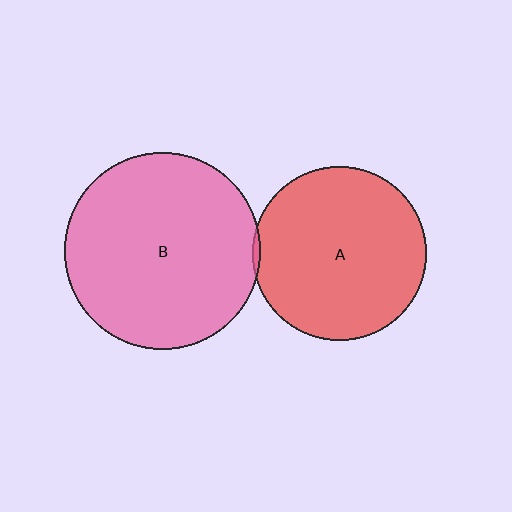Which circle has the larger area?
Circle B (pink).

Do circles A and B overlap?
Yes.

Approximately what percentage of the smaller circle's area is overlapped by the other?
Approximately 5%.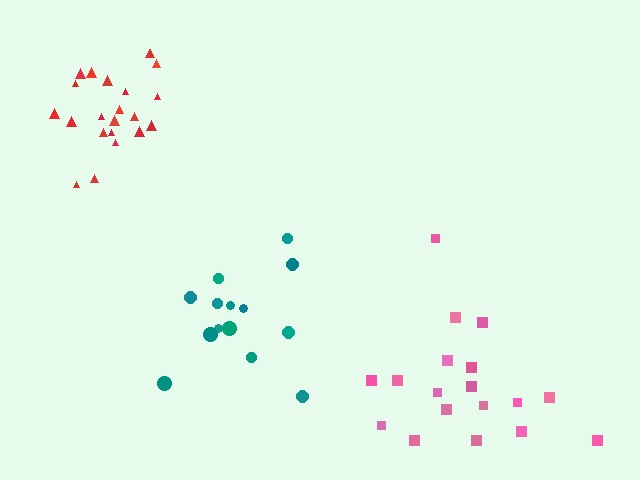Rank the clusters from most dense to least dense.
red, teal, pink.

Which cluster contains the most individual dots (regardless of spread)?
Red (22).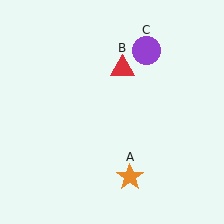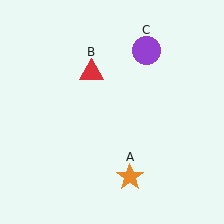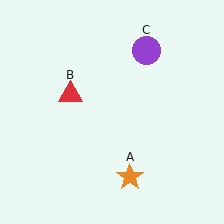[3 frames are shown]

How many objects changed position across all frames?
1 object changed position: red triangle (object B).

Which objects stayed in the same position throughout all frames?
Orange star (object A) and purple circle (object C) remained stationary.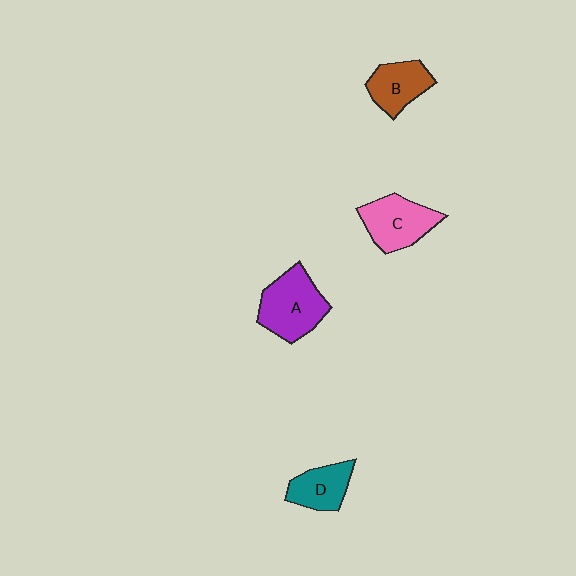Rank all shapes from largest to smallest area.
From largest to smallest: A (purple), C (pink), B (brown), D (teal).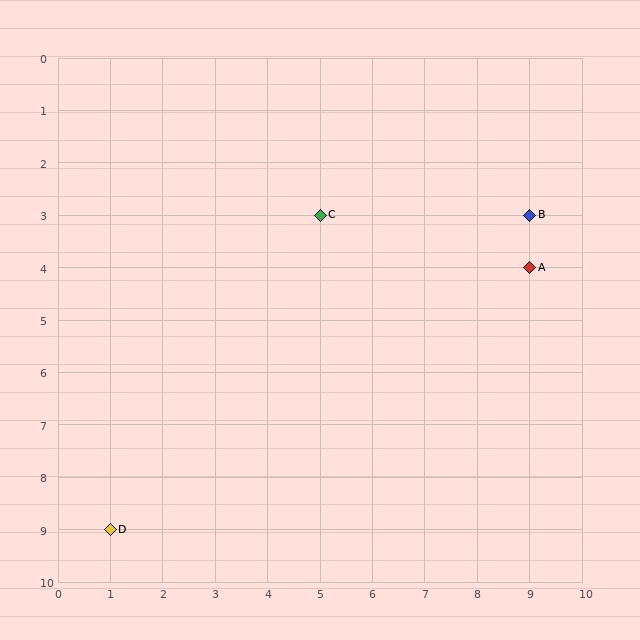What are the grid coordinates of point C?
Point C is at grid coordinates (5, 3).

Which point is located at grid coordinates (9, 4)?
Point A is at (9, 4).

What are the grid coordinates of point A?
Point A is at grid coordinates (9, 4).